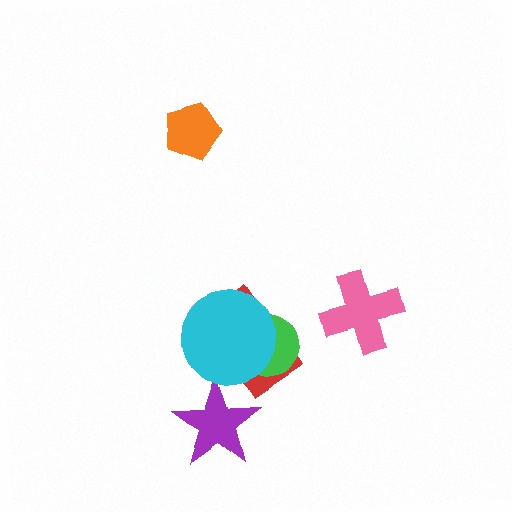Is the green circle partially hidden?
Yes, it is partially covered by another shape.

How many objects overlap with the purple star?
0 objects overlap with the purple star.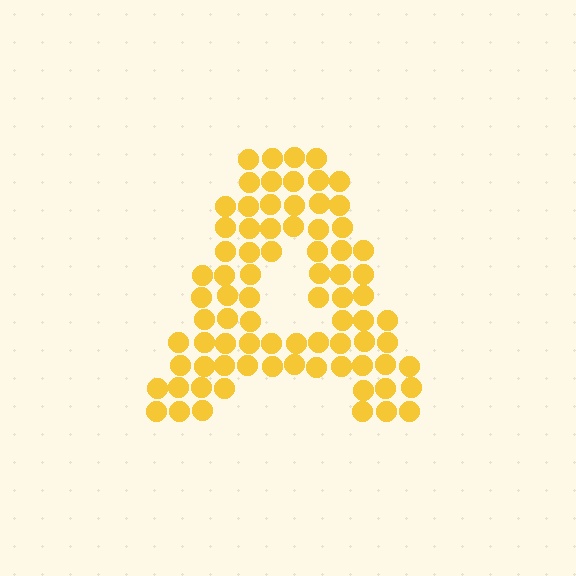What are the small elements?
The small elements are circles.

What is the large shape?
The large shape is the letter A.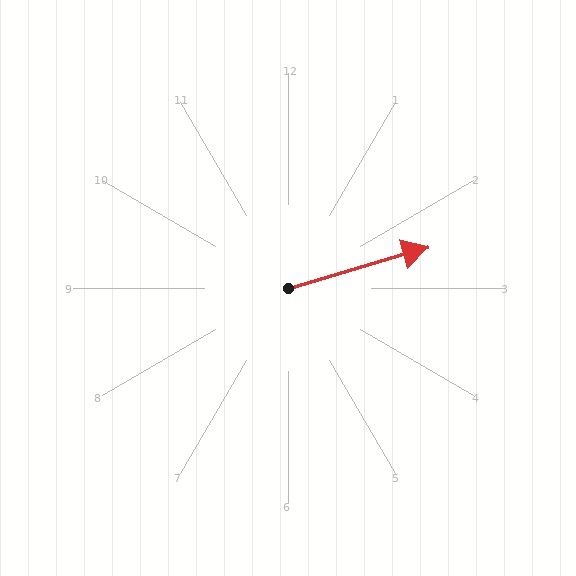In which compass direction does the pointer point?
East.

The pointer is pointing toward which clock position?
Roughly 2 o'clock.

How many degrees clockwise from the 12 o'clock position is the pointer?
Approximately 74 degrees.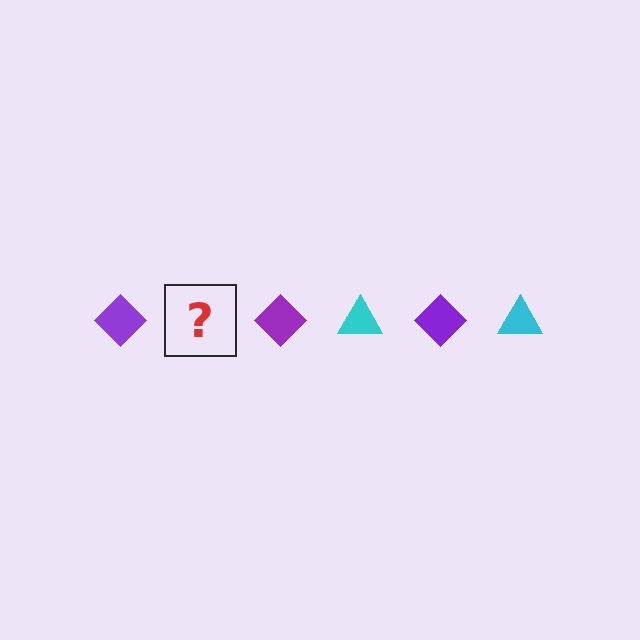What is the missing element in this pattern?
The missing element is a cyan triangle.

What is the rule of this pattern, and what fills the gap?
The rule is that the pattern alternates between purple diamond and cyan triangle. The gap should be filled with a cyan triangle.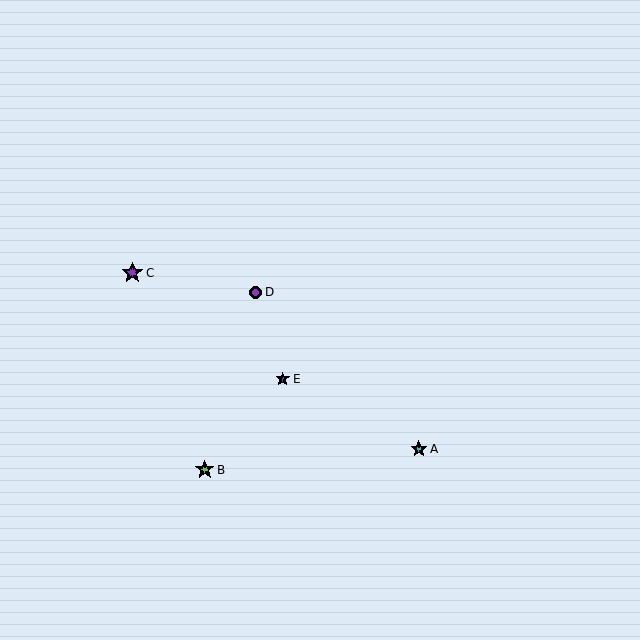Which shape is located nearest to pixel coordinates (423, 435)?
The cyan star (labeled A) at (419, 449) is nearest to that location.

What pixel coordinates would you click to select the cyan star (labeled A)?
Click at (419, 449) to select the cyan star A.